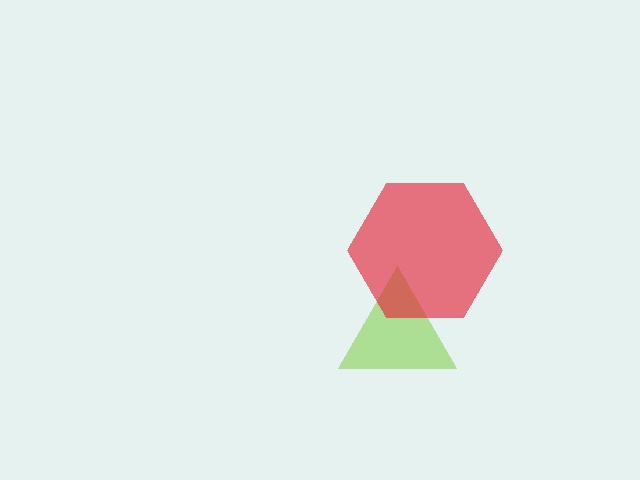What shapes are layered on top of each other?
The layered shapes are: a lime triangle, a red hexagon.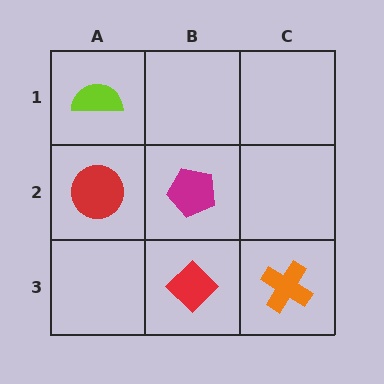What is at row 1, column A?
A lime semicircle.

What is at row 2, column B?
A magenta pentagon.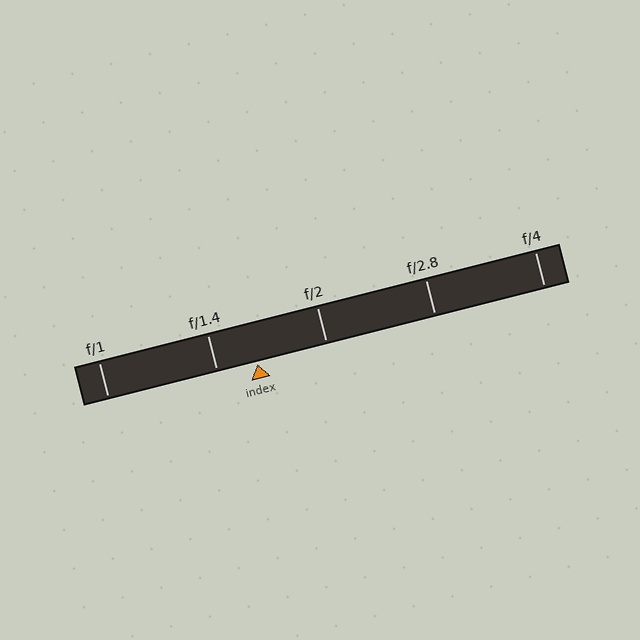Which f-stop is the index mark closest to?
The index mark is closest to f/1.4.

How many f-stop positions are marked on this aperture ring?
There are 5 f-stop positions marked.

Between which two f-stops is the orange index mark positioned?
The index mark is between f/1.4 and f/2.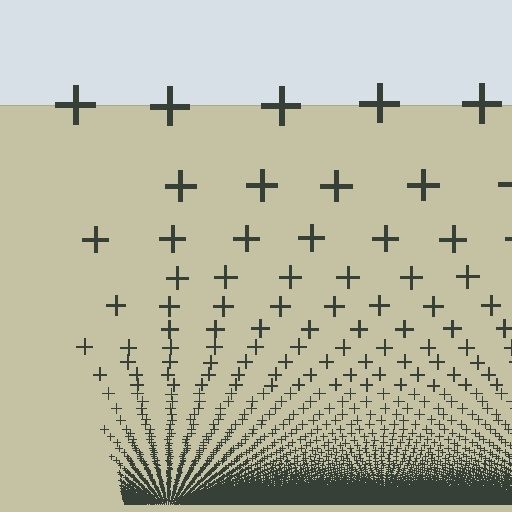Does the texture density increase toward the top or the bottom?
Density increases toward the bottom.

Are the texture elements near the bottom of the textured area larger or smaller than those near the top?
Smaller. The gradient is inverted — elements near the bottom are smaller and denser.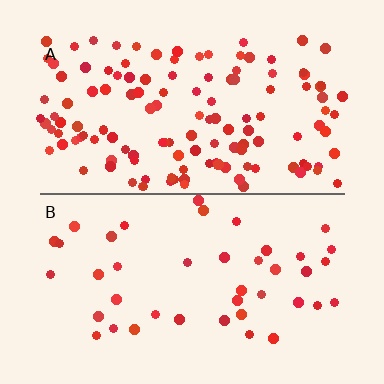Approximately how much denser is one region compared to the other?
Approximately 3.2× — region A over region B.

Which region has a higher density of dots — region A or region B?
A (the top).